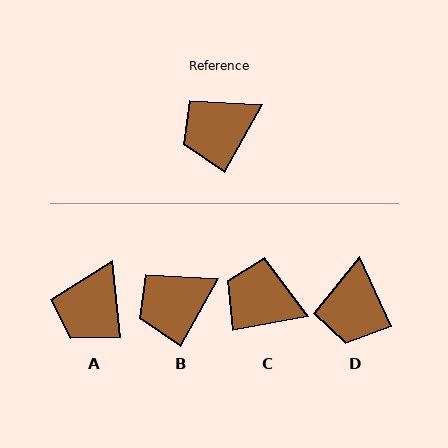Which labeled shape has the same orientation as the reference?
B.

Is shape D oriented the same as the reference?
No, it is off by about 54 degrees.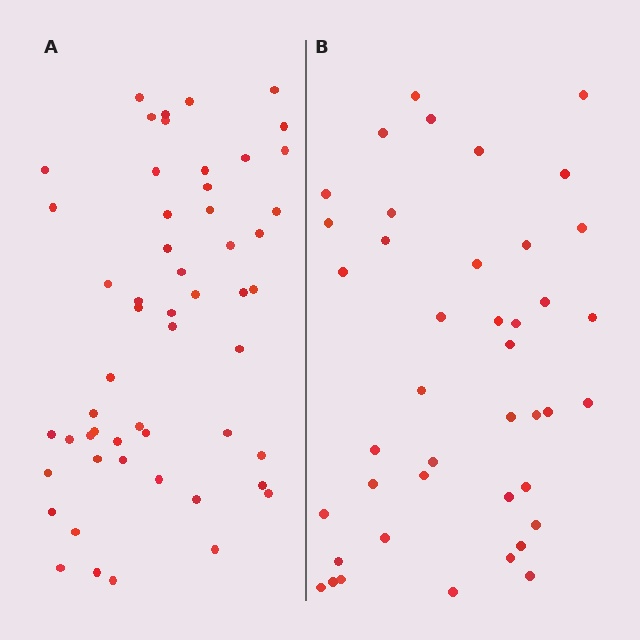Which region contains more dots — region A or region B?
Region A (the left region) has more dots.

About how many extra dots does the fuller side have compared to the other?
Region A has roughly 12 or so more dots than region B.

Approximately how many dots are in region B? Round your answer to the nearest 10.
About 40 dots. (The exact count is 42, which rounds to 40.)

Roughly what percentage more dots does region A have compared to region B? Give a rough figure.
About 30% more.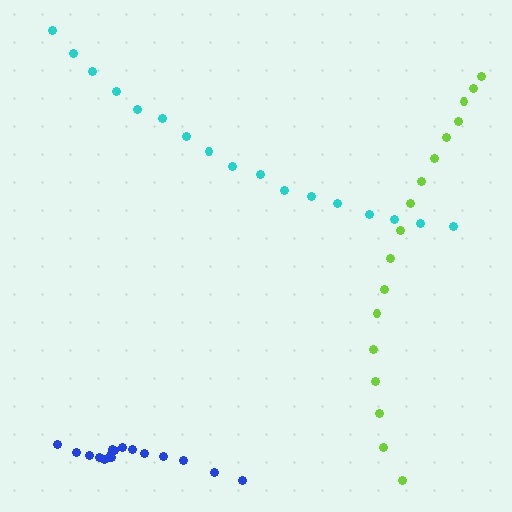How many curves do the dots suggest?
There are 3 distinct paths.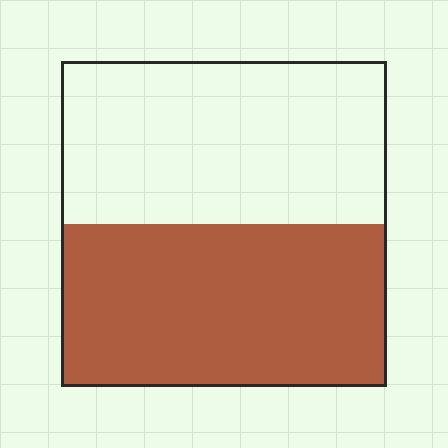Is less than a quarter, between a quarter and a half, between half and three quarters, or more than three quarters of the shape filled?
Between half and three quarters.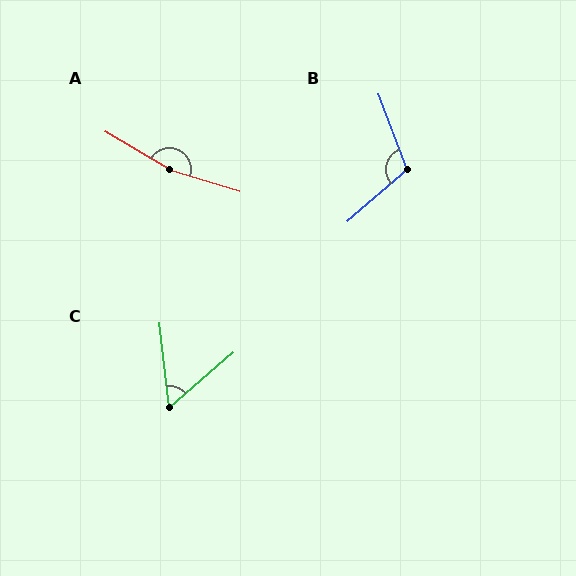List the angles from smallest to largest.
C (56°), B (110°), A (167°).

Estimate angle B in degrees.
Approximately 110 degrees.